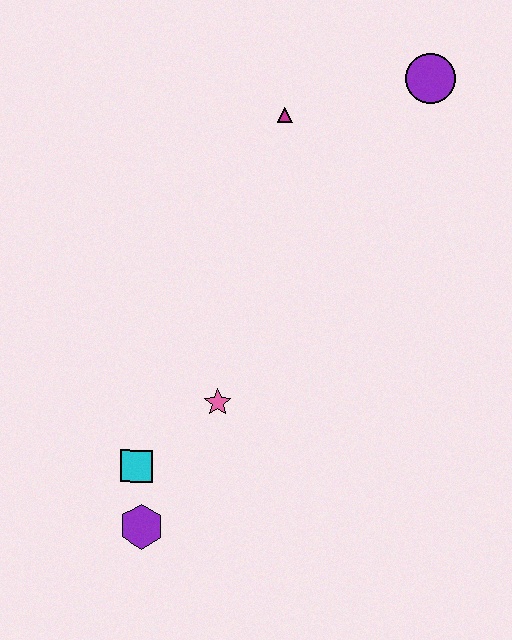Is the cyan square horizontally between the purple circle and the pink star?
No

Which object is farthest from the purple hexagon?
The purple circle is farthest from the purple hexagon.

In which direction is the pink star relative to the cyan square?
The pink star is to the right of the cyan square.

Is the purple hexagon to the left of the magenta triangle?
Yes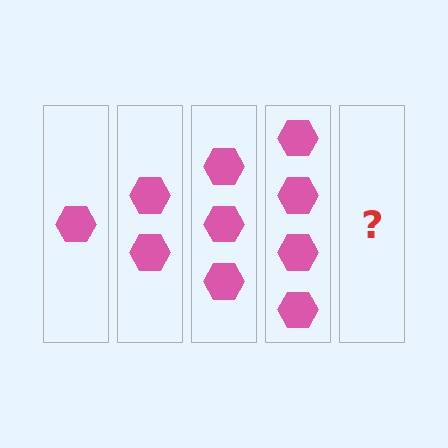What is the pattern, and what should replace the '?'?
The pattern is that each step adds one more hexagon. The '?' should be 5 hexagons.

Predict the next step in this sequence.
The next step is 5 hexagons.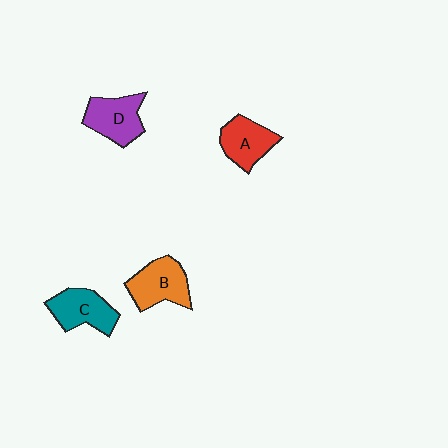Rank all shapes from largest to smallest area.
From largest to smallest: B (orange), D (purple), C (teal), A (red).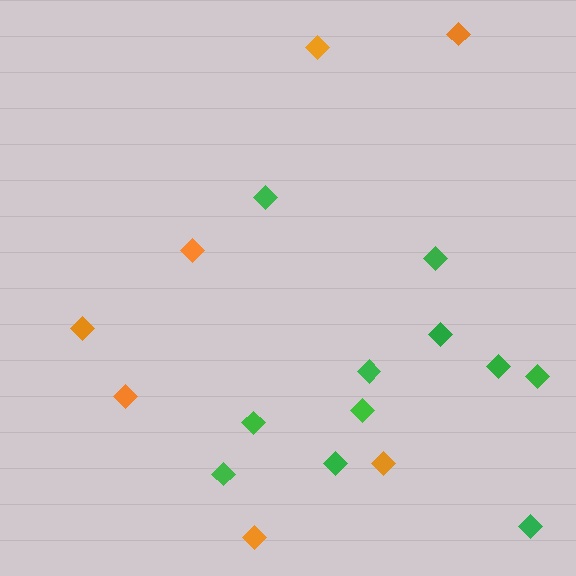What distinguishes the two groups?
There are 2 groups: one group of green diamonds (11) and one group of orange diamonds (7).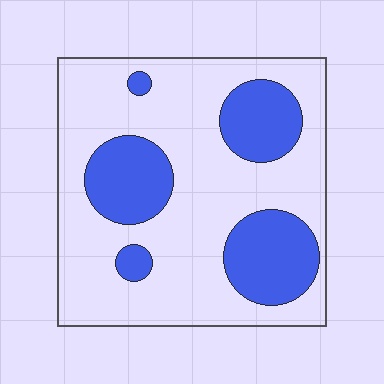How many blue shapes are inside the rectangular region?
5.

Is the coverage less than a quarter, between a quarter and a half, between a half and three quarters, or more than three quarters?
Between a quarter and a half.